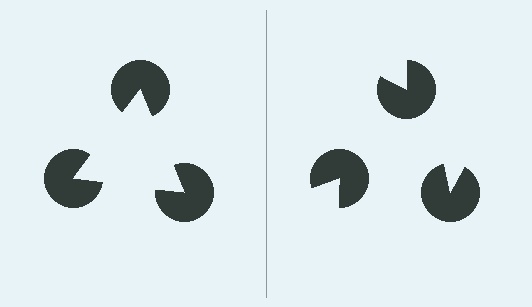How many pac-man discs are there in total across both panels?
6 — 3 on each side.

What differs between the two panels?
The pac-man discs are positioned identically on both sides; only the wedge orientations differ. On the left they align to a triangle; on the right they are misaligned.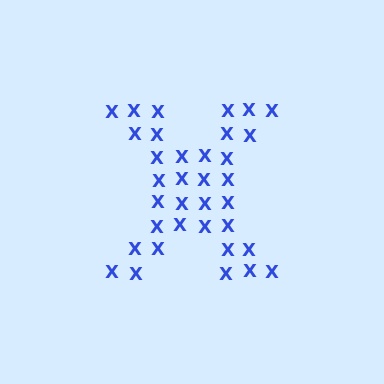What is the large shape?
The large shape is the letter X.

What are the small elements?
The small elements are letter X's.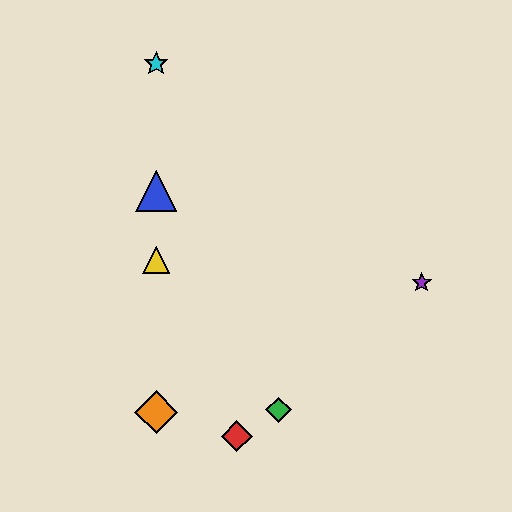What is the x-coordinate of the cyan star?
The cyan star is at x≈156.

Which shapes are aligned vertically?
The blue triangle, the yellow triangle, the orange diamond, the cyan star are aligned vertically.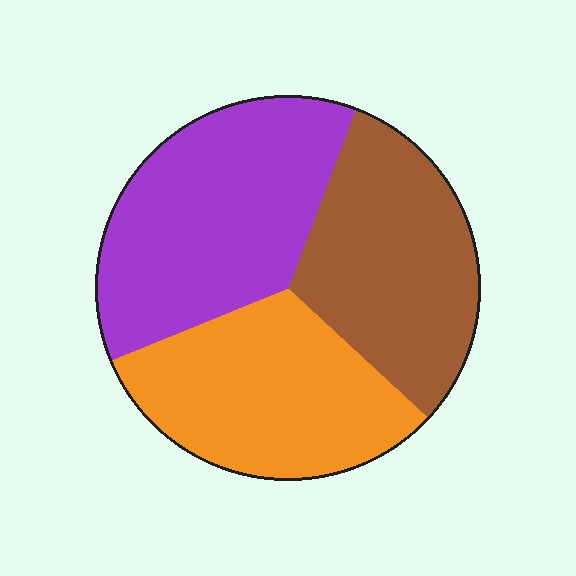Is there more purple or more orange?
Purple.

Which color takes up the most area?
Purple, at roughly 35%.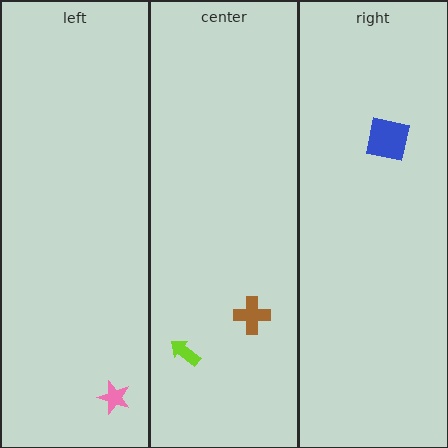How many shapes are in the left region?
1.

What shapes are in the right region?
The blue square.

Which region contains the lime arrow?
The center region.